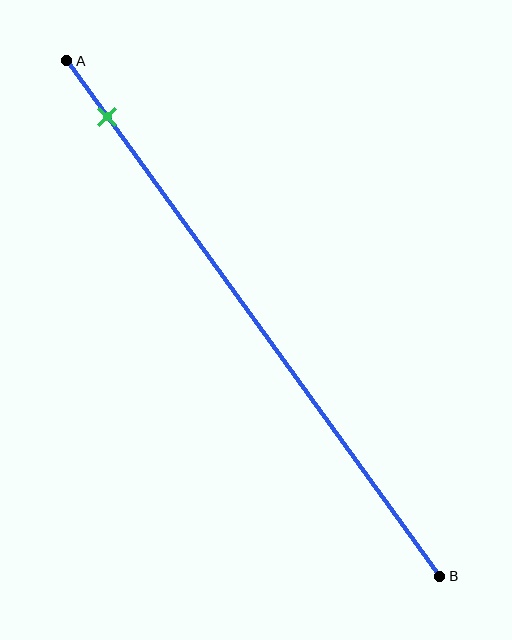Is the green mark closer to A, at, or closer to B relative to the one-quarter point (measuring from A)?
The green mark is closer to point A than the one-quarter point of segment AB.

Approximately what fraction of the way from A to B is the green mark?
The green mark is approximately 10% of the way from A to B.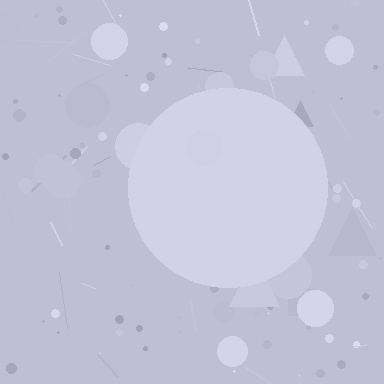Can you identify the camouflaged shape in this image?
The camouflaged shape is a circle.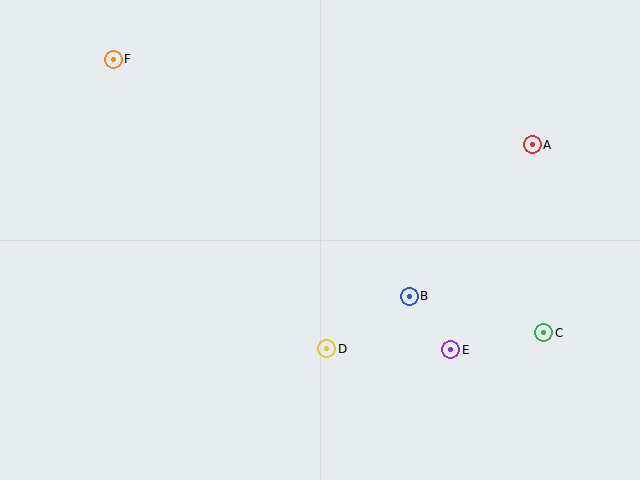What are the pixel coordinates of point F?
Point F is at (113, 59).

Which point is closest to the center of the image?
Point B at (409, 296) is closest to the center.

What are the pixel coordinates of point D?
Point D is at (327, 349).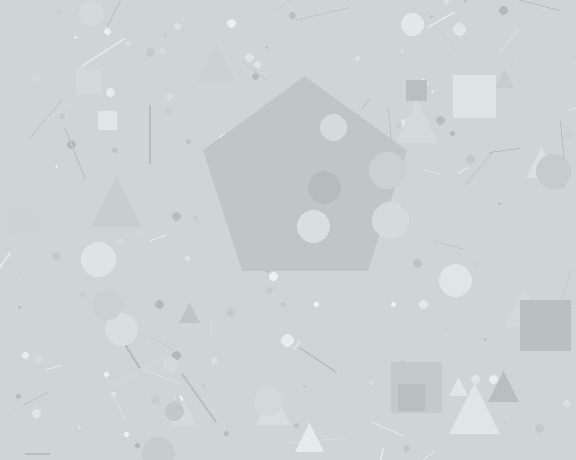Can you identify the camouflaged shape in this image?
The camouflaged shape is a pentagon.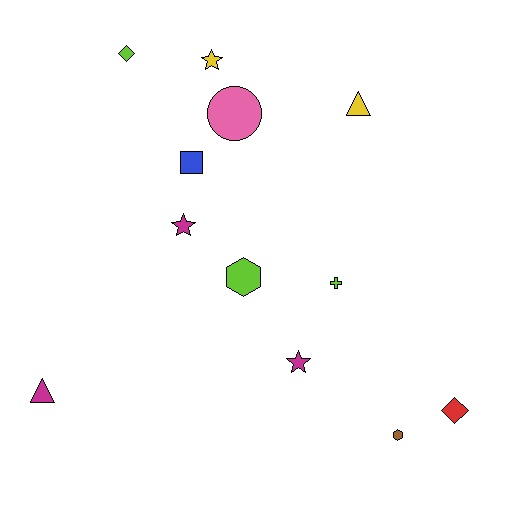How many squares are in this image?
There is 1 square.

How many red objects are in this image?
There is 1 red object.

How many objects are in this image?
There are 12 objects.